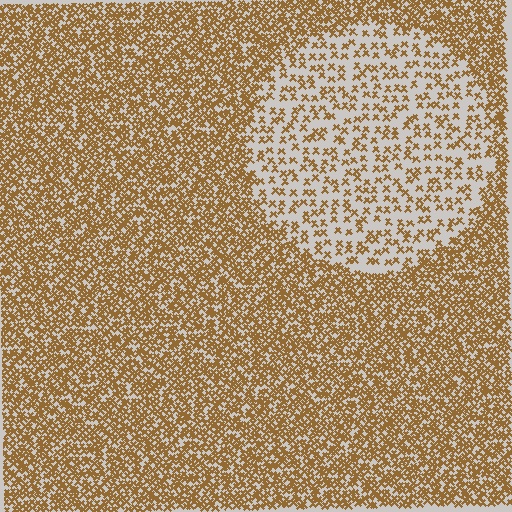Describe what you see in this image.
The image contains small brown elements arranged at two different densities. A circle-shaped region is visible where the elements are less densely packed than the surrounding area.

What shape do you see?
I see a circle.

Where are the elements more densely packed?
The elements are more densely packed outside the circle boundary.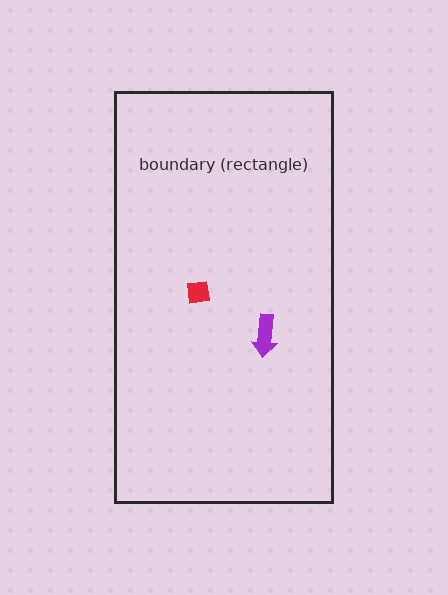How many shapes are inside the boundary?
2 inside, 0 outside.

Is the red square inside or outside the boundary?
Inside.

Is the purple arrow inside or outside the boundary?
Inside.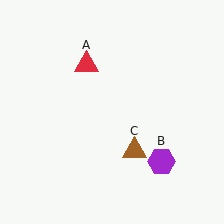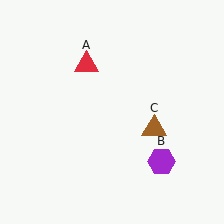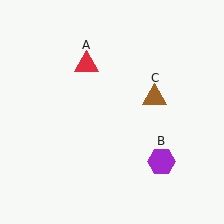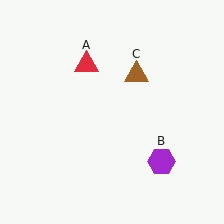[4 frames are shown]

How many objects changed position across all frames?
1 object changed position: brown triangle (object C).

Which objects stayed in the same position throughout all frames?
Red triangle (object A) and purple hexagon (object B) remained stationary.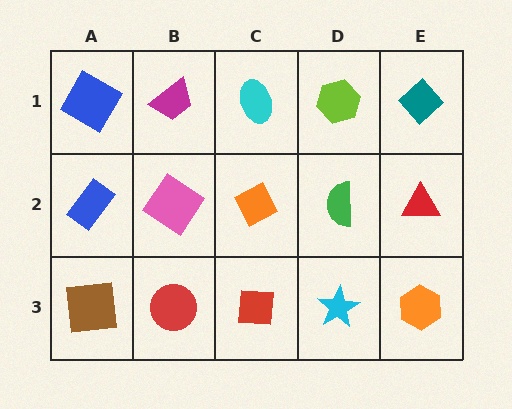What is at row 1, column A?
A blue square.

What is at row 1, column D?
A lime hexagon.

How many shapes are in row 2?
5 shapes.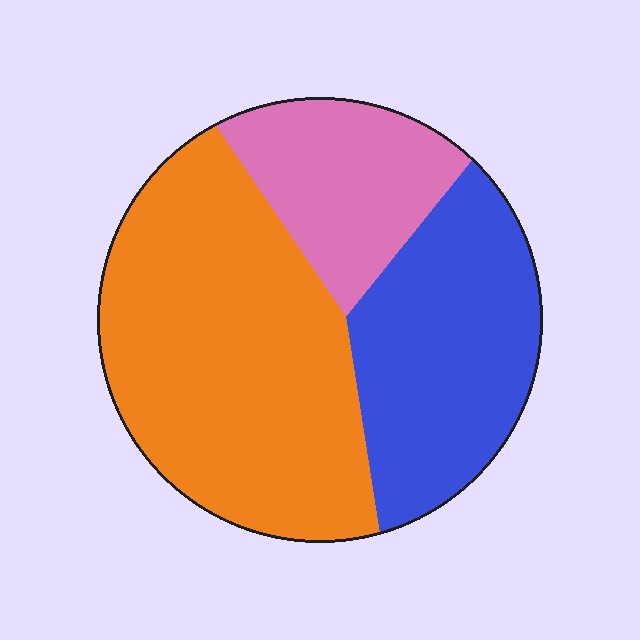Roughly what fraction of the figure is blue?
Blue covers roughly 30% of the figure.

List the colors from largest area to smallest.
From largest to smallest: orange, blue, pink.